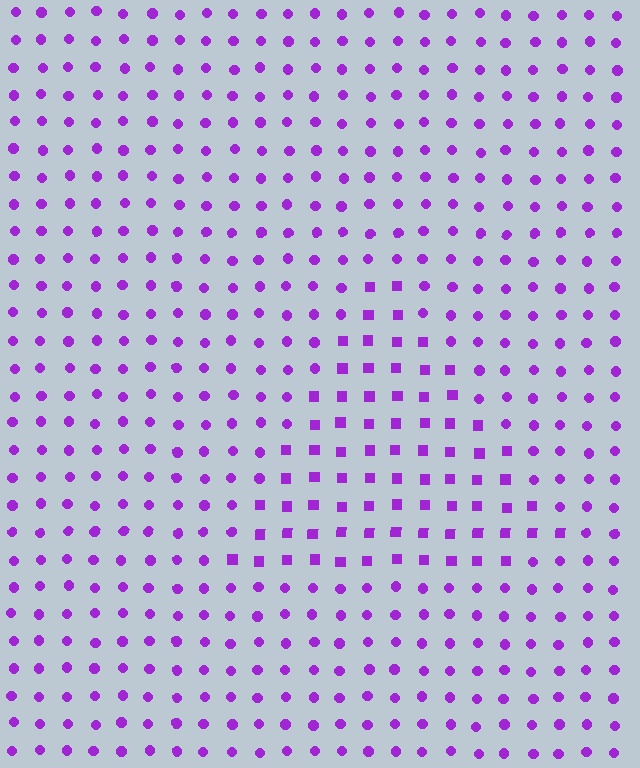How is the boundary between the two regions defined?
The boundary is defined by a change in element shape: squares inside vs. circles outside. All elements share the same color and spacing.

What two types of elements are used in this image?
The image uses squares inside the triangle region and circles outside it.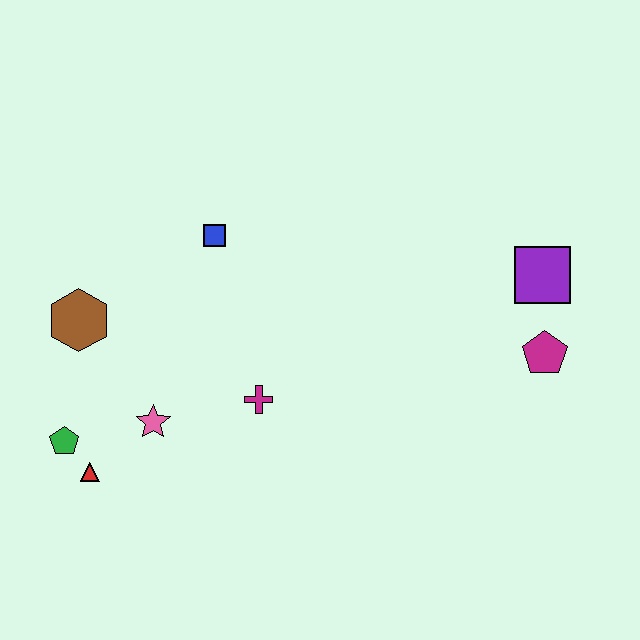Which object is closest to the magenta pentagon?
The purple square is closest to the magenta pentagon.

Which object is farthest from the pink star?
The purple square is farthest from the pink star.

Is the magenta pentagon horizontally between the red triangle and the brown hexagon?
No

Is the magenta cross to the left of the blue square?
No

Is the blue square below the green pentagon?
No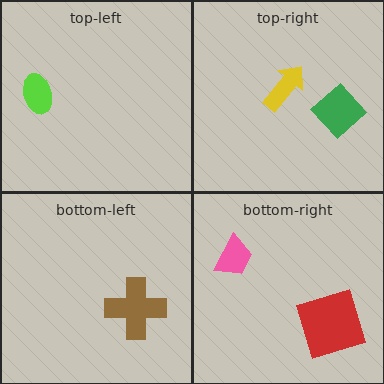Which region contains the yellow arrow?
The top-right region.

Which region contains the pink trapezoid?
The bottom-right region.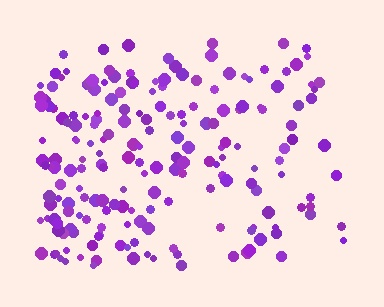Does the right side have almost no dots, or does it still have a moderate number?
Still a moderate number, just noticeably fewer than the left.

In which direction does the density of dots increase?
From right to left, with the left side densest.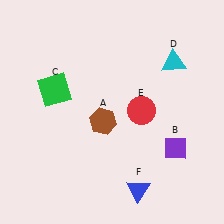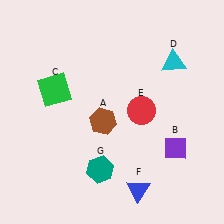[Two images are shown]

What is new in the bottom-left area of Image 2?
A teal hexagon (G) was added in the bottom-left area of Image 2.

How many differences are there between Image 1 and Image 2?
There is 1 difference between the two images.